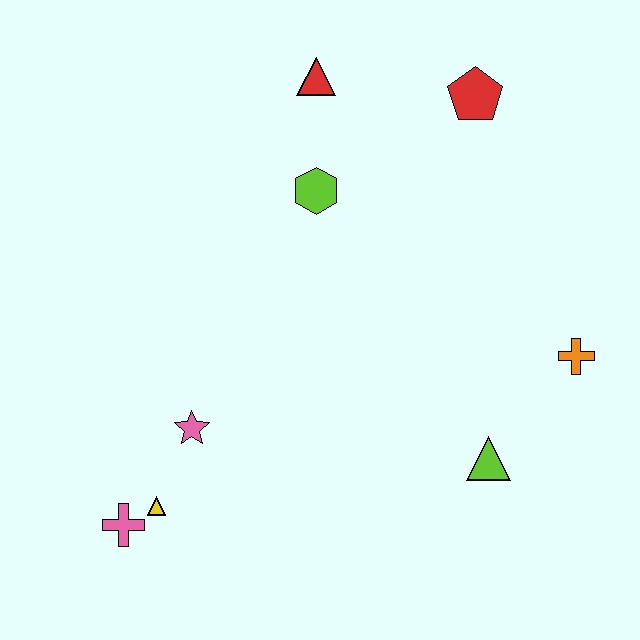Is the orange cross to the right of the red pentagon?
Yes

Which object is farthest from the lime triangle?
The red triangle is farthest from the lime triangle.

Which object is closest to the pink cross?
The yellow triangle is closest to the pink cross.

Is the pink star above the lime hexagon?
No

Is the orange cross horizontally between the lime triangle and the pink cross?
No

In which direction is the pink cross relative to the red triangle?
The pink cross is below the red triangle.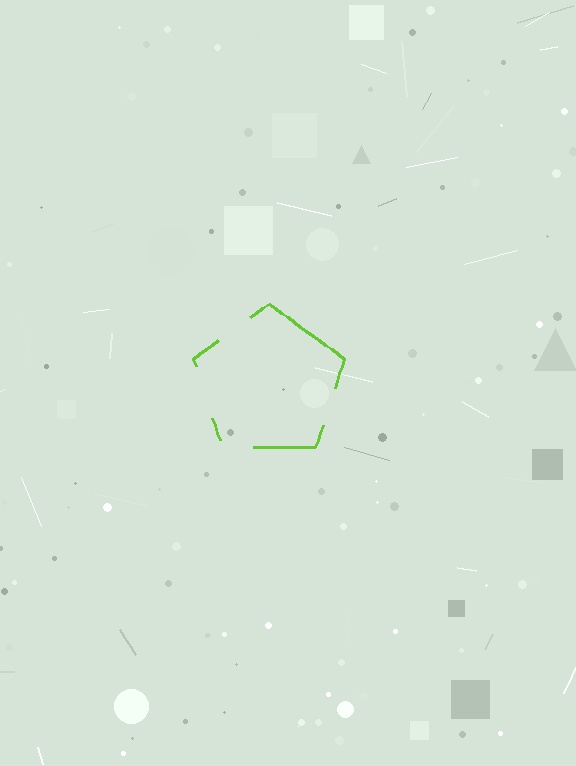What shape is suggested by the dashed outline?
The dashed outline suggests a pentagon.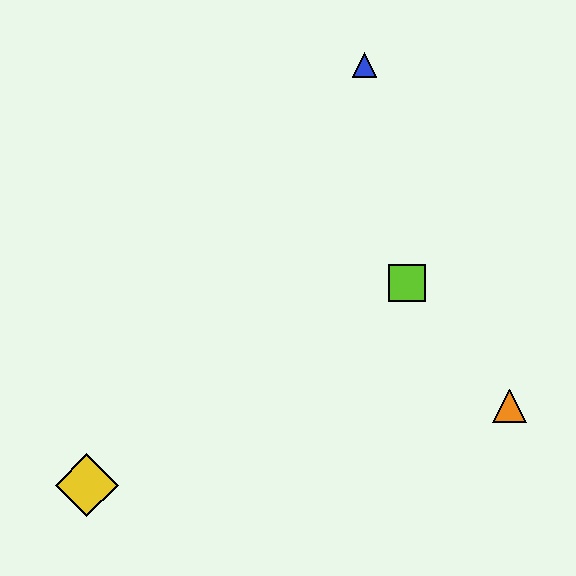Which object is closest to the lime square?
The orange triangle is closest to the lime square.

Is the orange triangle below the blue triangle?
Yes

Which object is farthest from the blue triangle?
The yellow diamond is farthest from the blue triangle.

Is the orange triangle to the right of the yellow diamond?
Yes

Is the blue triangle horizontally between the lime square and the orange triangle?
No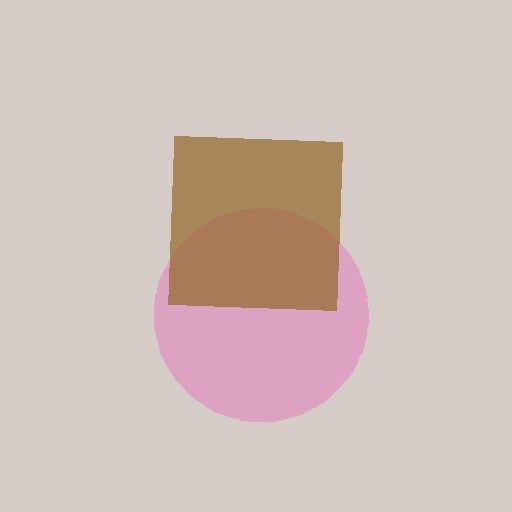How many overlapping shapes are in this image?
There are 2 overlapping shapes in the image.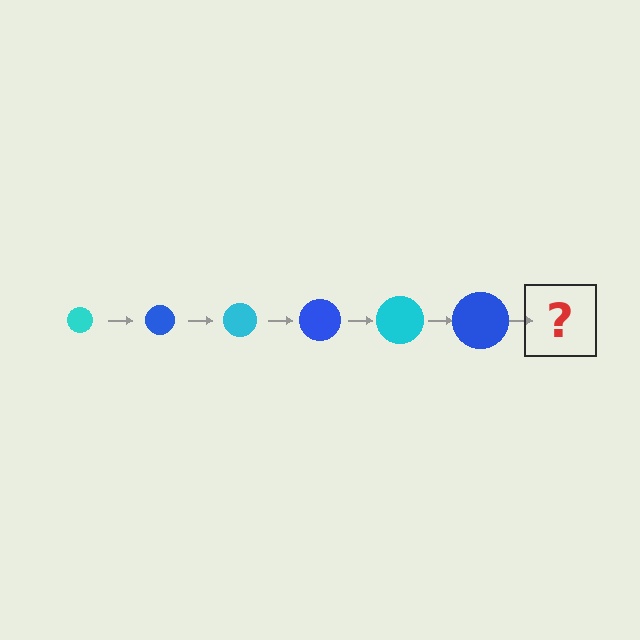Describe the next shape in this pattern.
It should be a cyan circle, larger than the previous one.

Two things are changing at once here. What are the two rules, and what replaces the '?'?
The two rules are that the circle grows larger each step and the color cycles through cyan and blue. The '?' should be a cyan circle, larger than the previous one.